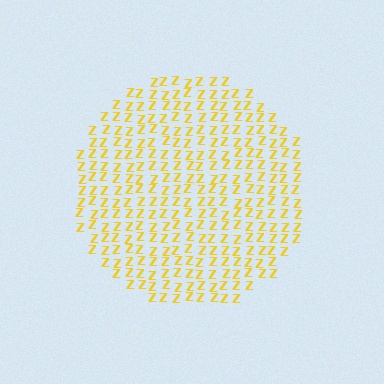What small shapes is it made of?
It is made of small letter Z's.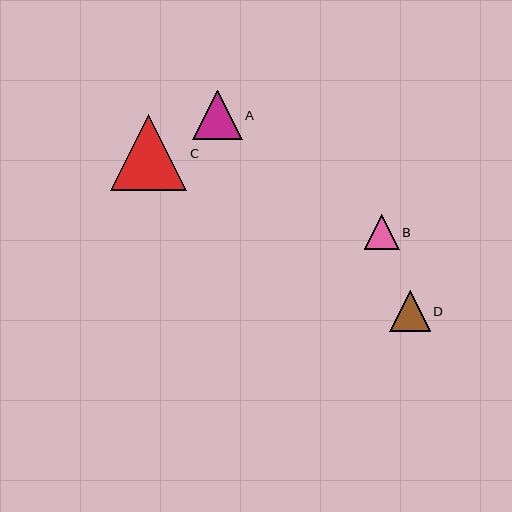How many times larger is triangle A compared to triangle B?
Triangle A is approximately 1.4 times the size of triangle B.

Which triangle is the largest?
Triangle C is the largest with a size of approximately 76 pixels.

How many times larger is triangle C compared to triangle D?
Triangle C is approximately 1.9 times the size of triangle D.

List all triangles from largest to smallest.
From largest to smallest: C, A, D, B.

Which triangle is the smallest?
Triangle B is the smallest with a size of approximately 35 pixels.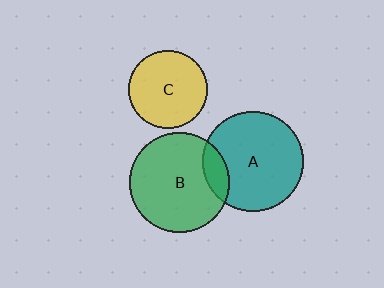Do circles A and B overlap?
Yes.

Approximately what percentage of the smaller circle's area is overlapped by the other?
Approximately 15%.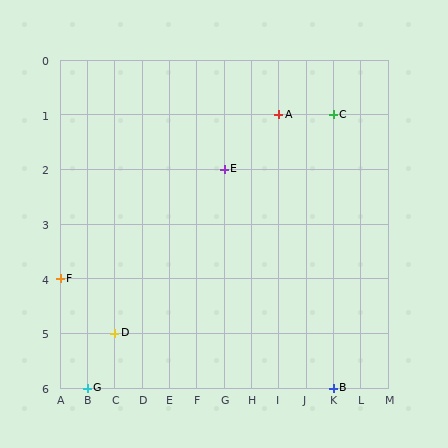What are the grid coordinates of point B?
Point B is at grid coordinates (K, 6).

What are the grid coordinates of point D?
Point D is at grid coordinates (C, 5).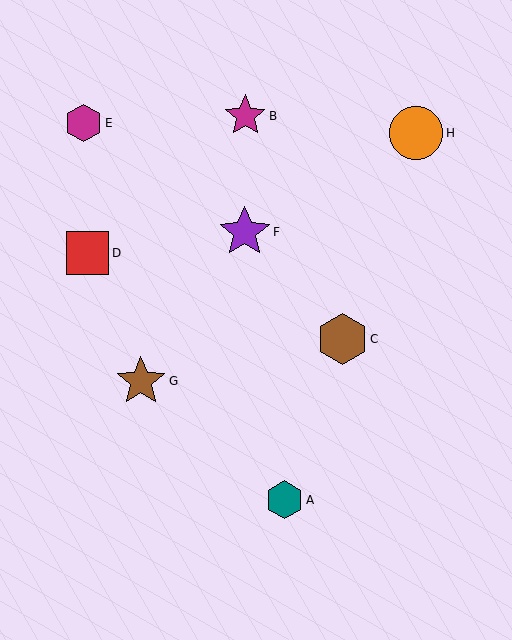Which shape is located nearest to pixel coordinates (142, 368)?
The brown star (labeled G) at (141, 381) is nearest to that location.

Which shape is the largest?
The orange circle (labeled H) is the largest.